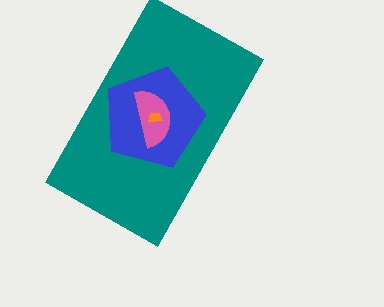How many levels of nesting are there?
4.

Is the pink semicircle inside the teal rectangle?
Yes.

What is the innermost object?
The orange trapezoid.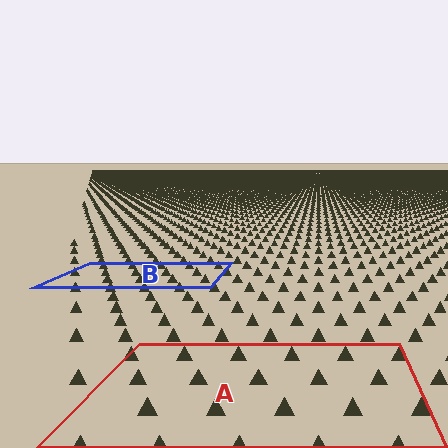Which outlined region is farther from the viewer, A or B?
Region B is farther from the viewer — the texture elements inside it appear smaller and more densely packed.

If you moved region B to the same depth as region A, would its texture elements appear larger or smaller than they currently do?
They would appear larger. At a closer depth, the same texture elements are projected at a bigger on-screen size.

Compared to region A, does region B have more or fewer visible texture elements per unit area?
Region B has more texture elements per unit area — they are packed more densely because it is farther away.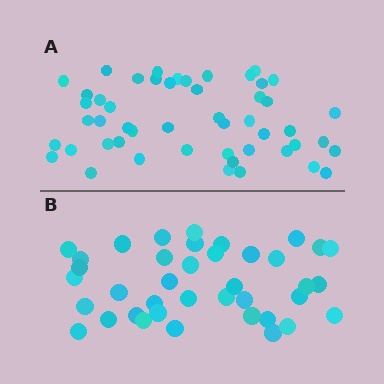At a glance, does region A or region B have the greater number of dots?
Region A (the top region) has more dots.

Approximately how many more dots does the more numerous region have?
Region A has roughly 12 or so more dots than region B.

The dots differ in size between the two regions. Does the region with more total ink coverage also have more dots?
No. Region B has more total ink coverage because its dots are larger, but region A actually contains more individual dots. Total area can be misleading — the number of items is what matters here.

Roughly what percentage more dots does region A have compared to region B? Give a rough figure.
About 30% more.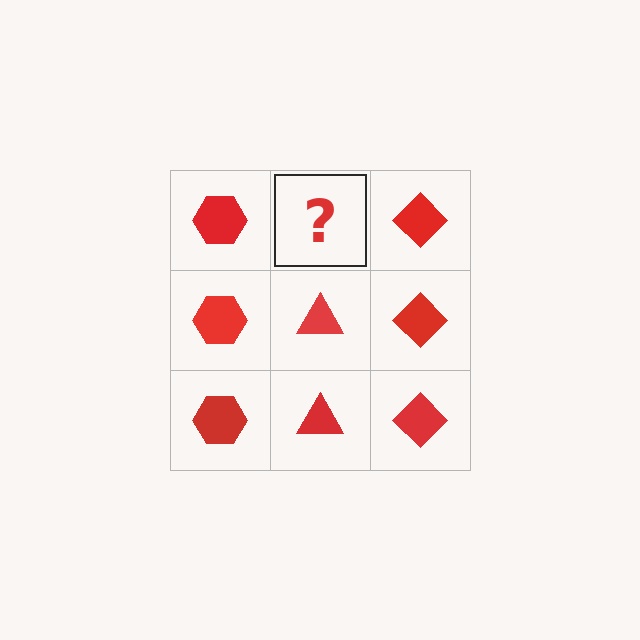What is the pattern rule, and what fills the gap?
The rule is that each column has a consistent shape. The gap should be filled with a red triangle.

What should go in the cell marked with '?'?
The missing cell should contain a red triangle.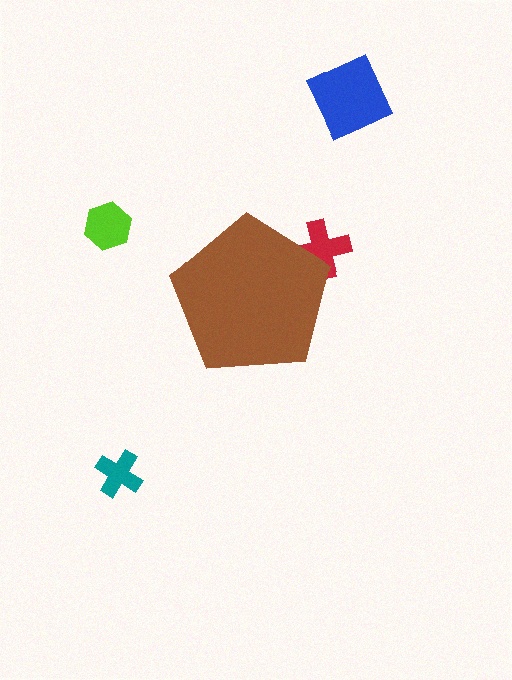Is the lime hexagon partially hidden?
No, the lime hexagon is fully visible.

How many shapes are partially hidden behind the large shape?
1 shape is partially hidden.